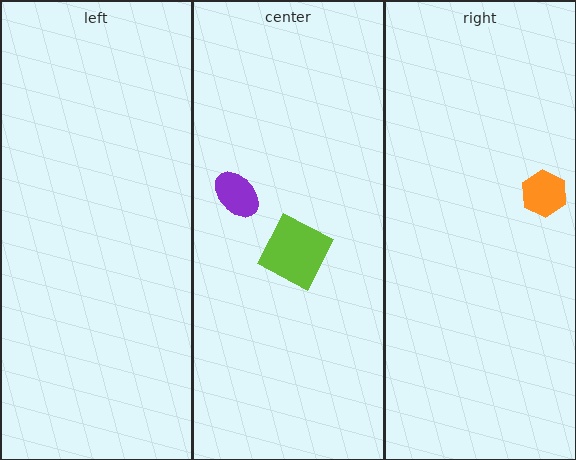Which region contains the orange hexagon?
The right region.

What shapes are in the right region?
The orange hexagon.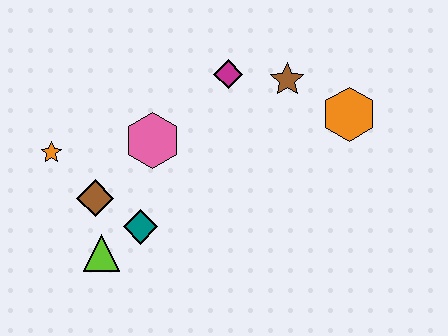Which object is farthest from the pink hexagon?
The orange hexagon is farthest from the pink hexagon.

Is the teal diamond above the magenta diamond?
No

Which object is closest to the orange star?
The brown diamond is closest to the orange star.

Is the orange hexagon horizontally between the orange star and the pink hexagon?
No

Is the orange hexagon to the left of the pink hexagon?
No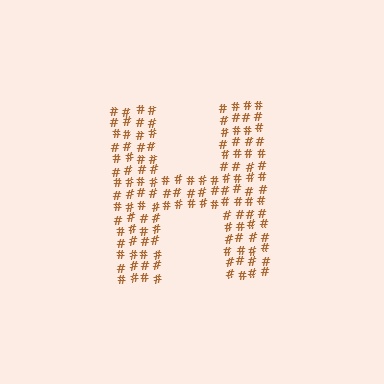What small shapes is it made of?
It is made of small hash symbols.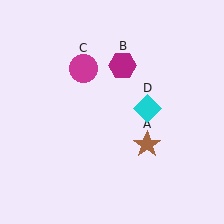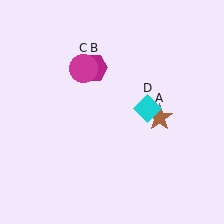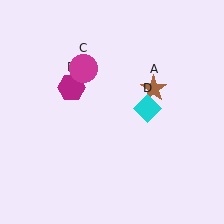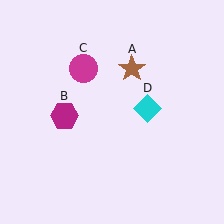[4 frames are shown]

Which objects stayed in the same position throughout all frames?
Magenta circle (object C) and cyan diamond (object D) remained stationary.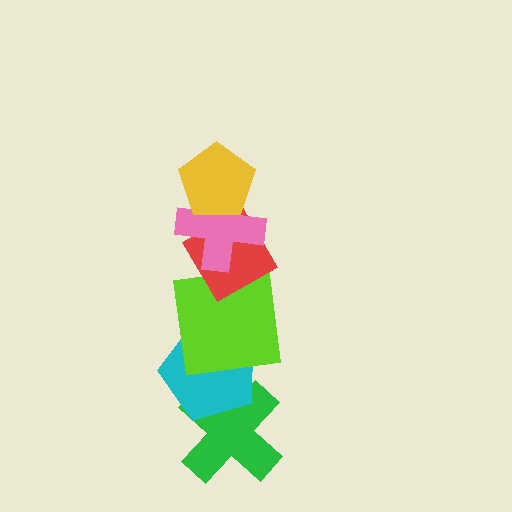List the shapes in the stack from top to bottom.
From top to bottom: the yellow pentagon, the pink cross, the red diamond, the lime square, the cyan pentagon, the green cross.